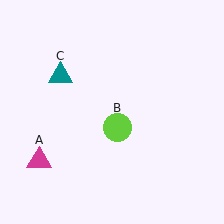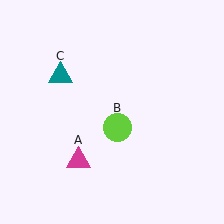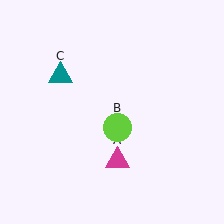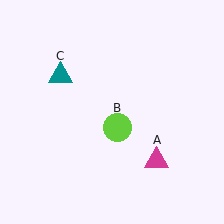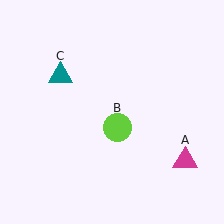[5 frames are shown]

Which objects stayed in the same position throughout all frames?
Lime circle (object B) and teal triangle (object C) remained stationary.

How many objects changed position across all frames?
1 object changed position: magenta triangle (object A).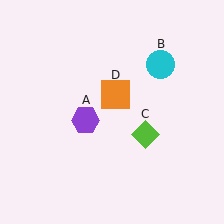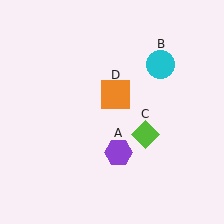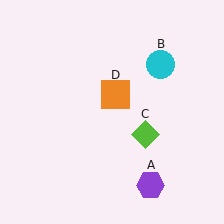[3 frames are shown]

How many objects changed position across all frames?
1 object changed position: purple hexagon (object A).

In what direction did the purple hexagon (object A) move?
The purple hexagon (object A) moved down and to the right.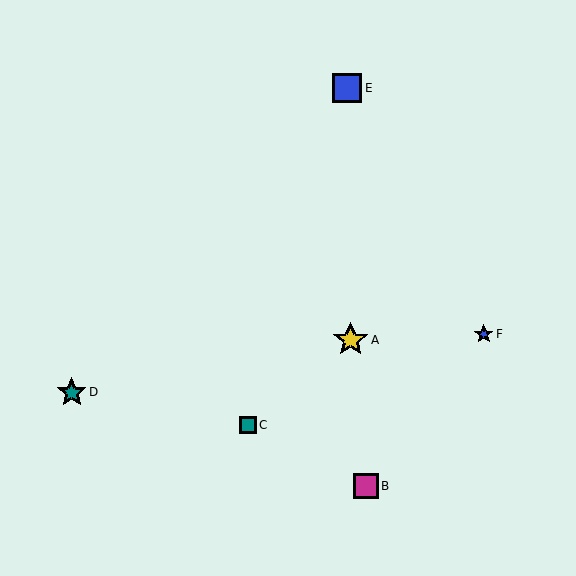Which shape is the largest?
The yellow star (labeled A) is the largest.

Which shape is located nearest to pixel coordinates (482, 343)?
The blue star (labeled F) at (484, 334) is nearest to that location.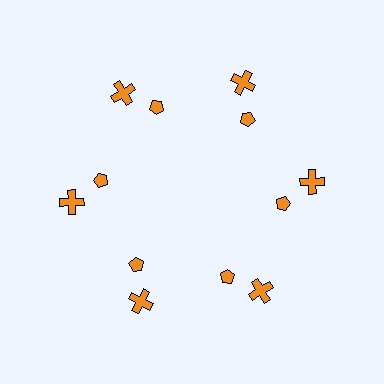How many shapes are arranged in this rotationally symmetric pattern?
There are 12 shapes, arranged in 6 groups of 2.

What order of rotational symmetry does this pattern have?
This pattern has 6-fold rotational symmetry.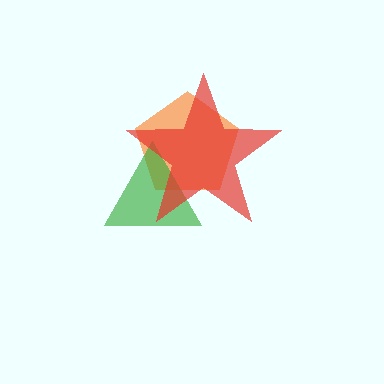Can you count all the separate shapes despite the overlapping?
Yes, there are 3 separate shapes.